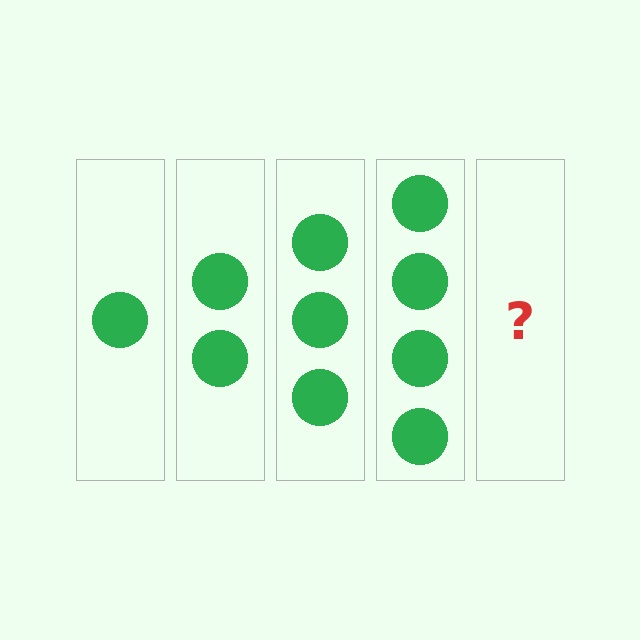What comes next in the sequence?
The next element should be 5 circles.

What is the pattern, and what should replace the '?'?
The pattern is that each step adds one more circle. The '?' should be 5 circles.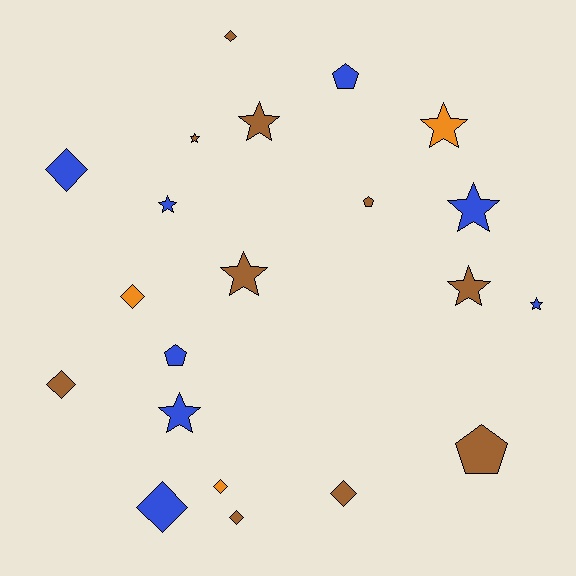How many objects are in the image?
There are 21 objects.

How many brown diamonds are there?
There are 4 brown diamonds.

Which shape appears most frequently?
Star, with 9 objects.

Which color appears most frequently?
Brown, with 10 objects.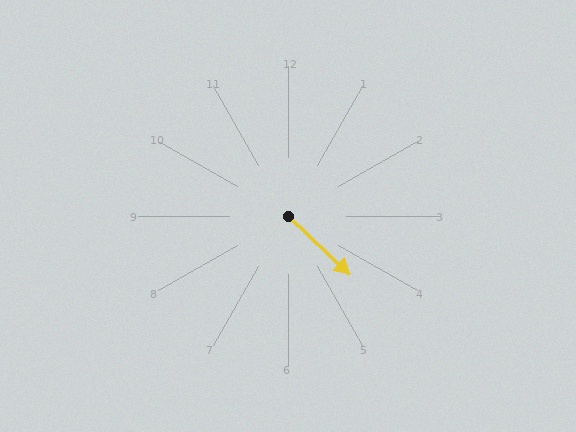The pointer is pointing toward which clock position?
Roughly 4 o'clock.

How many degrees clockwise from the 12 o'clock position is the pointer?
Approximately 133 degrees.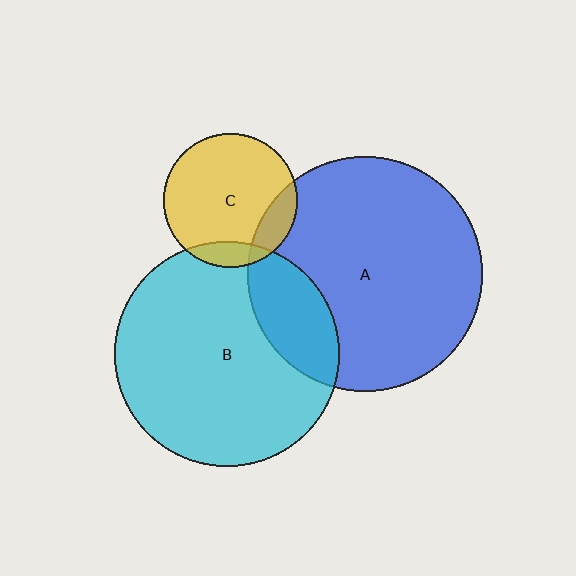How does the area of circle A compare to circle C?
Approximately 3.1 times.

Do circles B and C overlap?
Yes.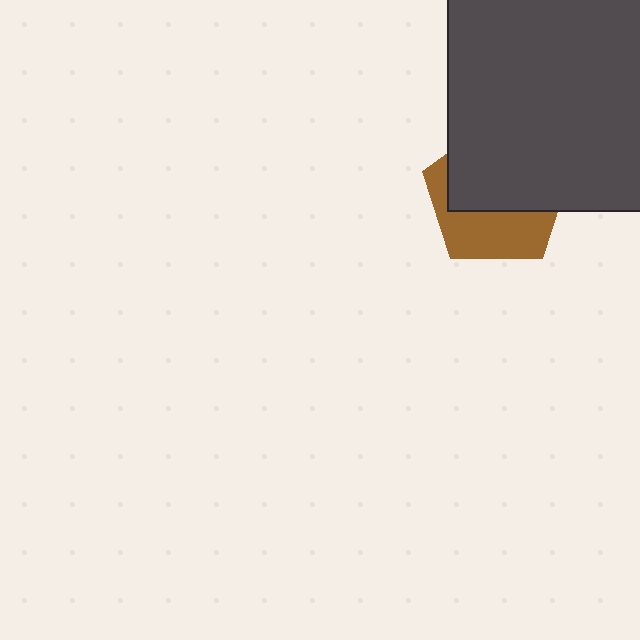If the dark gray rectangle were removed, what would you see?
You would see the complete brown pentagon.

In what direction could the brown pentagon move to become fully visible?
The brown pentagon could move down. That would shift it out from behind the dark gray rectangle entirely.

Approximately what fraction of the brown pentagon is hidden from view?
Roughly 58% of the brown pentagon is hidden behind the dark gray rectangle.